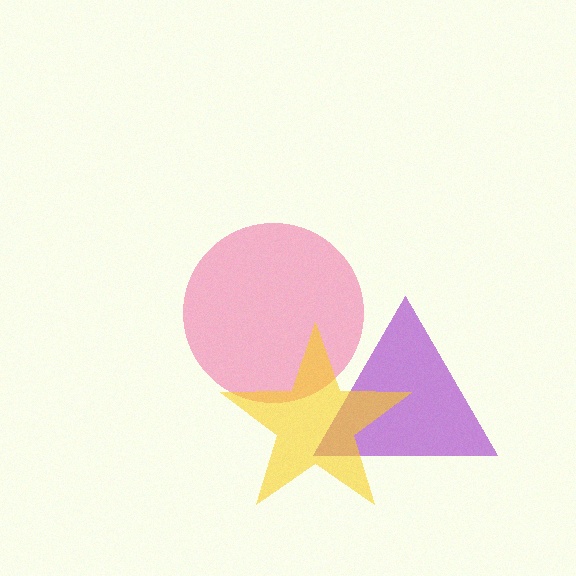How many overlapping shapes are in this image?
There are 3 overlapping shapes in the image.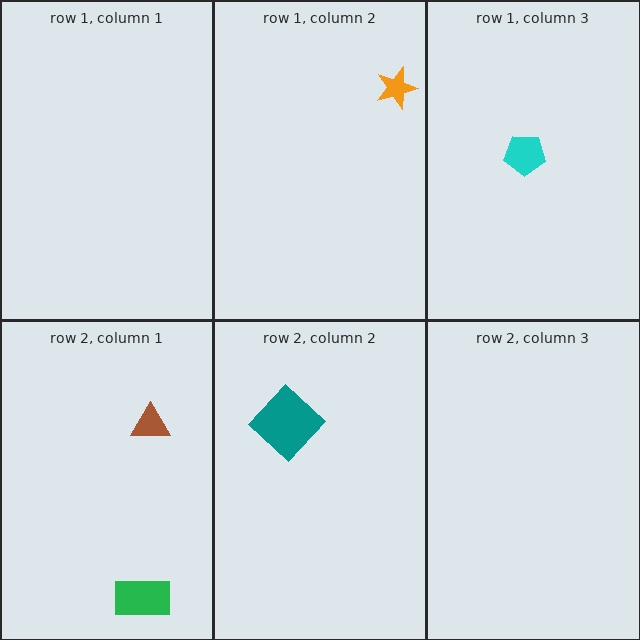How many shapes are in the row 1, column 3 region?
1.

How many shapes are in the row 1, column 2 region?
1.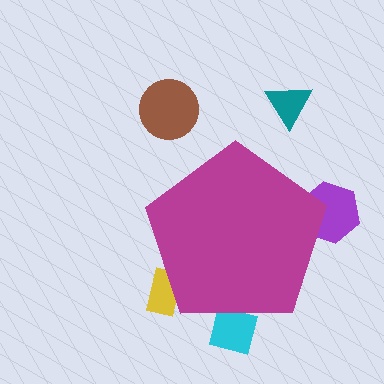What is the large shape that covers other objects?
A magenta pentagon.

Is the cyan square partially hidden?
Yes, the cyan square is partially hidden behind the magenta pentagon.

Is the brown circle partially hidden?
No, the brown circle is fully visible.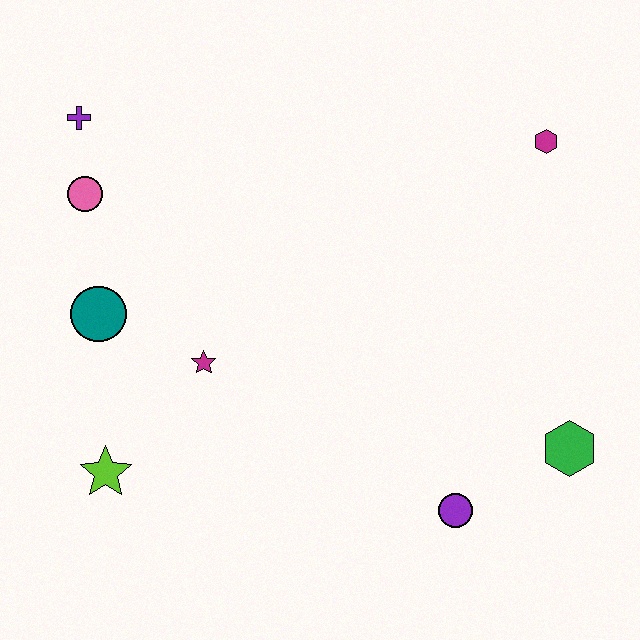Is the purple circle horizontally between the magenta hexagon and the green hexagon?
No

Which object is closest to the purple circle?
The green hexagon is closest to the purple circle.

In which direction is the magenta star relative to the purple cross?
The magenta star is below the purple cross.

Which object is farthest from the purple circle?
The purple cross is farthest from the purple circle.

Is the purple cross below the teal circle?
No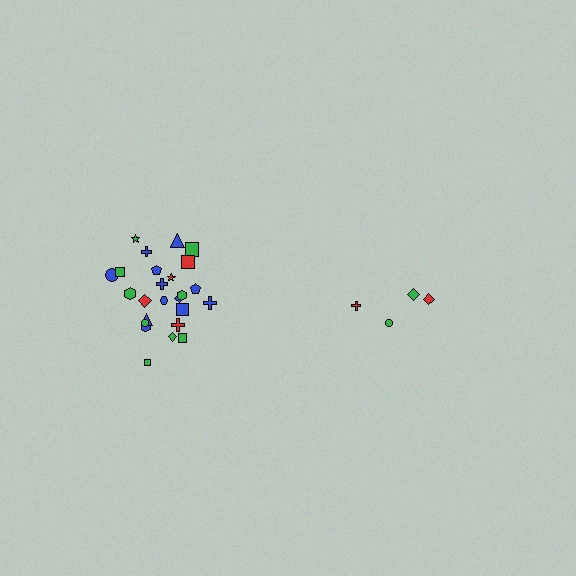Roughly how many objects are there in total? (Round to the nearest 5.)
Roughly 30 objects in total.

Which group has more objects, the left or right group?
The left group.